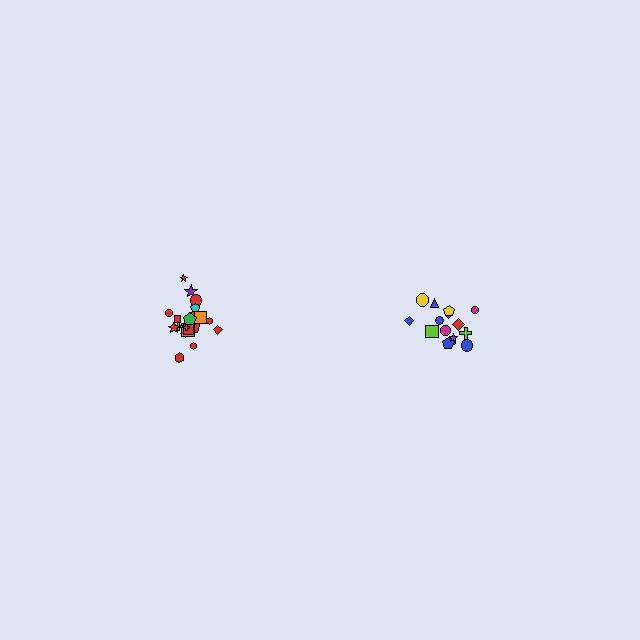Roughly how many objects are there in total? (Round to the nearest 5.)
Roughly 35 objects in total.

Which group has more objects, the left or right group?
The left group.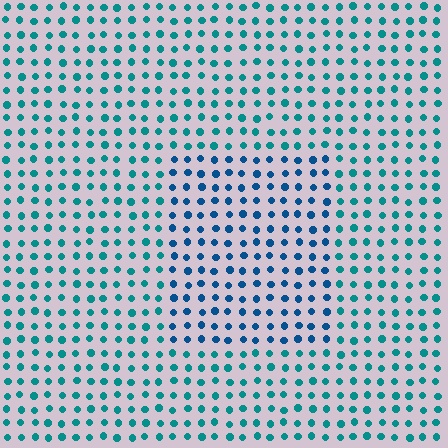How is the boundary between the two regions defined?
The boundary is defined purely by a slight shift in hue (about 29 degrees). Spacing, size, and orientation are identical on both sides.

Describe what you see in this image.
The image is filled with small teal elements in a uniform arrangement. A rectangle-shaped region is visible where the elements are tinted to a slightly different hue, forming a subtle color boundary.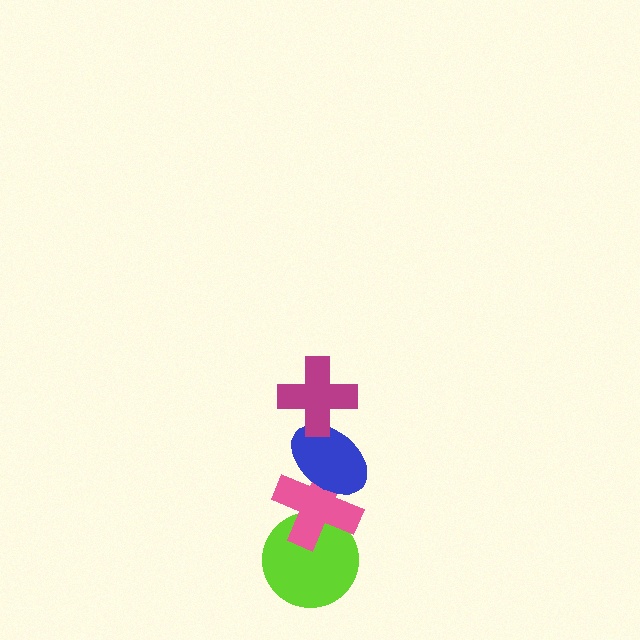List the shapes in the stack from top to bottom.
From top to bottom: the magenta cross, the blue ellipse, the pink cross, the lime circle.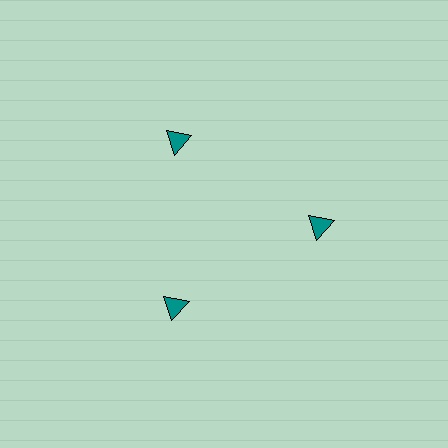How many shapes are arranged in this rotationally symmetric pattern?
There are 3 shapes, arranged in 3 groups of 1.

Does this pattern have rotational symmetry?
Yes, this pattern has 3-fold rotational symmetry. It looks the same after rotating 120 degrees around the center.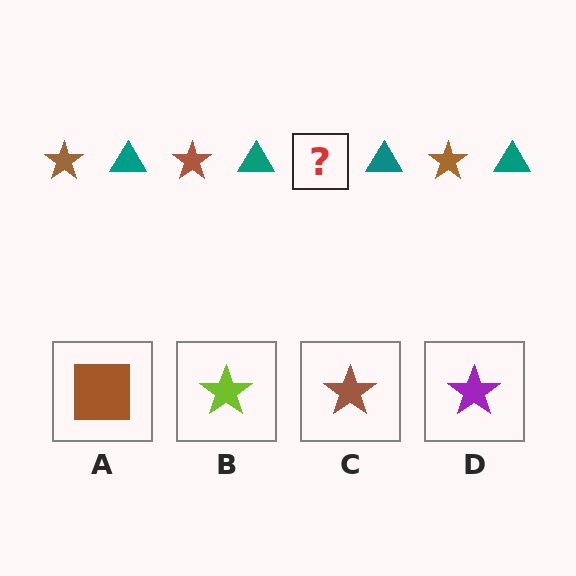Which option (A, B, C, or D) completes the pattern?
C.